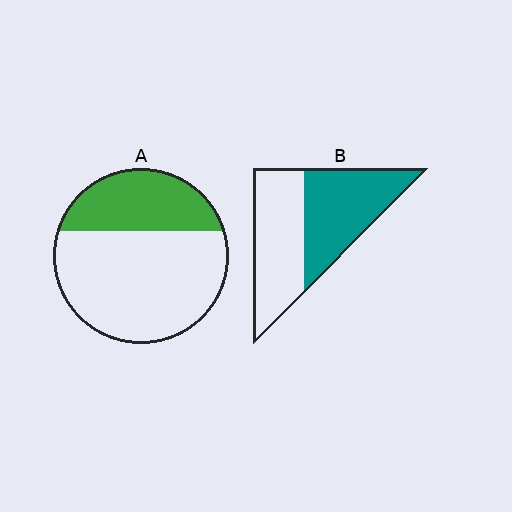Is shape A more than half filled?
No.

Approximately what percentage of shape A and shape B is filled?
A is approximately 30% and B is approximately 50%.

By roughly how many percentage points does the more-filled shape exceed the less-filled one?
By roughly 20 percentage points (B over A).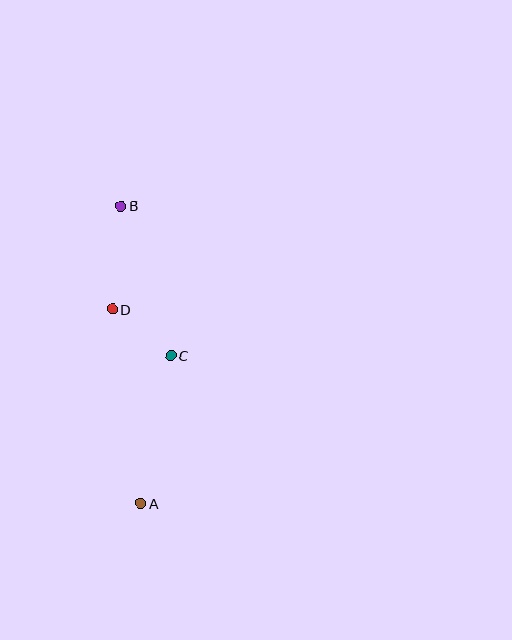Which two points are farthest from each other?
Points A and B are farthest from each other.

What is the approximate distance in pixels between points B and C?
The distance between B and C is approximately 157 pixels.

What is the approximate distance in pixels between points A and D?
The distance between A and D is approximately 196 pixels.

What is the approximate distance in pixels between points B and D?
The distance between B and D is approximately 103 pixels.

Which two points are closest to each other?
Points C and D are closest to each other.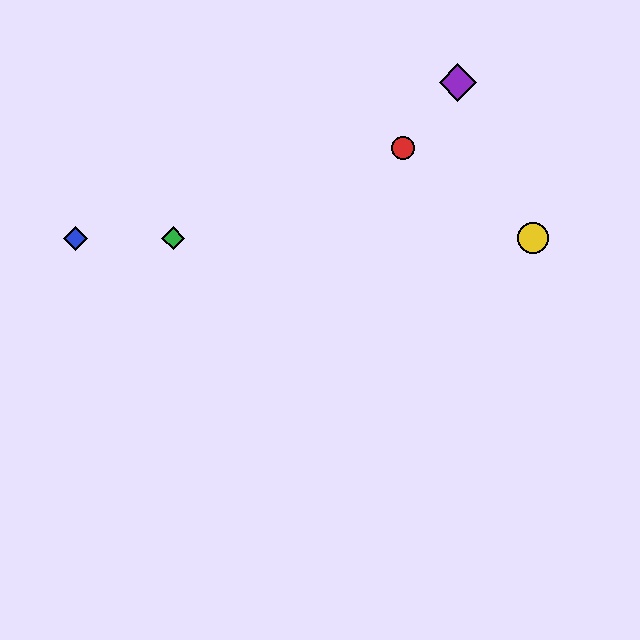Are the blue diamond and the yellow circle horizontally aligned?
Yes, both are at y≈238.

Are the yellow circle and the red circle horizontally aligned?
No, the yellow circle is at y≈238 and the red circle is at y≈148.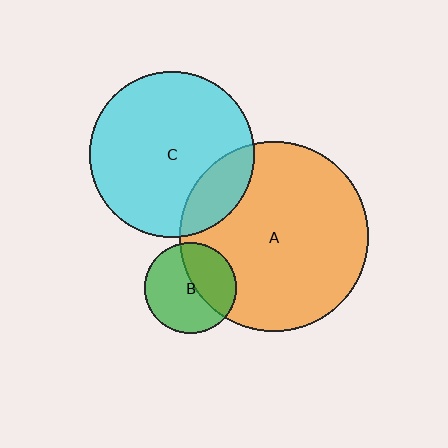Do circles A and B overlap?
Yes.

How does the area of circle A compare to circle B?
Approximately 4.3 times.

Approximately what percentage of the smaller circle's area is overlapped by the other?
Approximately 40%.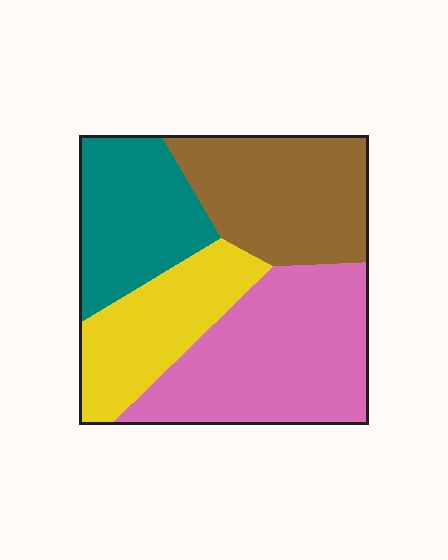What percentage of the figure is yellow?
Yellow takes up about one fifth (1/5) of the figure.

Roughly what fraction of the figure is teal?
Teal takes up about one fifth (1/5) of the figure.